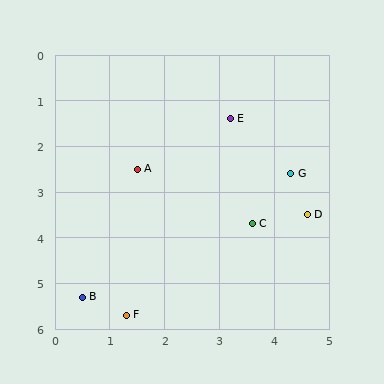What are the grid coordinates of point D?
Point D is at approximately (4.6, 3.5).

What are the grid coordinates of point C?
Point C is at approximately (3.6, 3.7).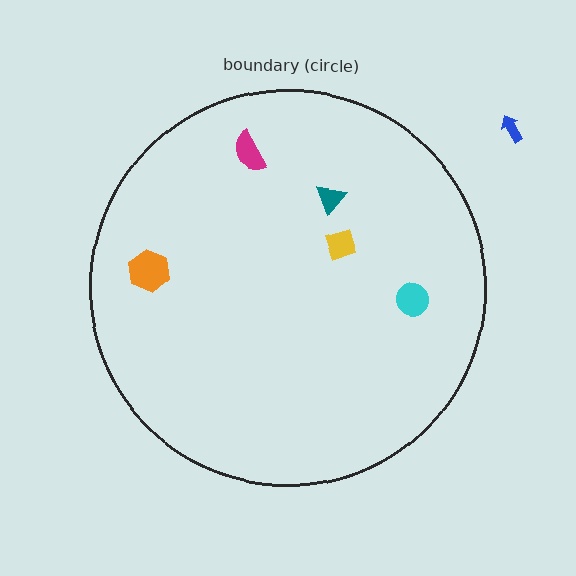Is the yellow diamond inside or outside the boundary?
Inside.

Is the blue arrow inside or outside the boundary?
Outside.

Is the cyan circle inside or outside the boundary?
Inside.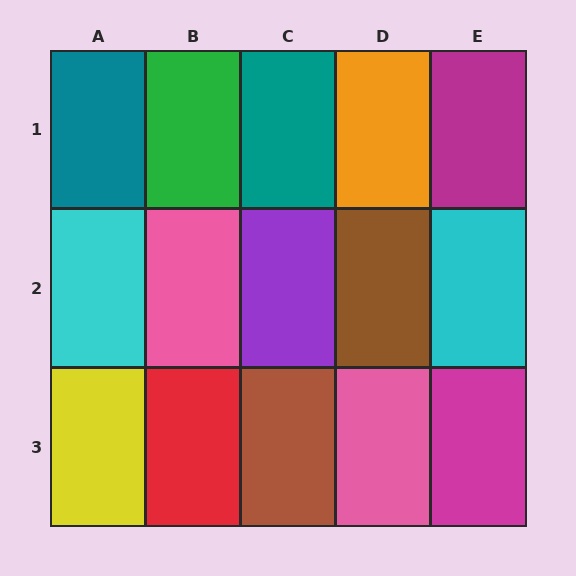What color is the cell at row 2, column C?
Purple.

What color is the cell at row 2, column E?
Cyan.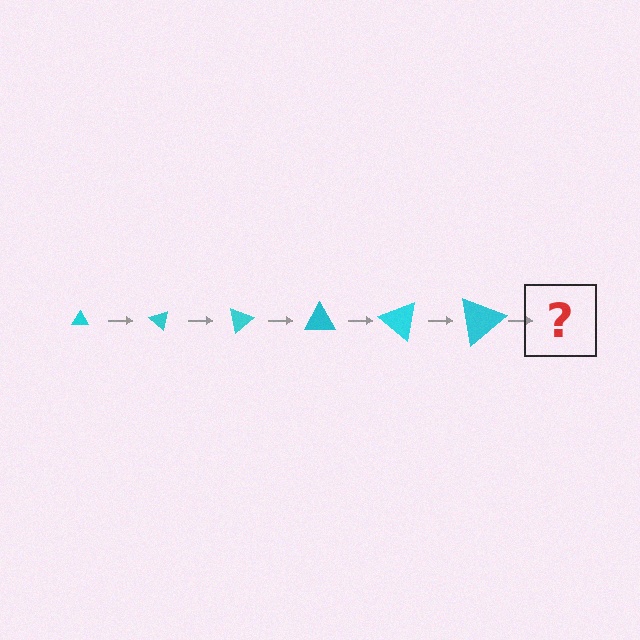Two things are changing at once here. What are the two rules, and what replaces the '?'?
The two rules are that the triangle grows larger each step and it rotates 40 degrees each step. The '?' should be a triangle, larger than the previous one and rotated 240 degrees from the start.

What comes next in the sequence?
The next element should be a triangle, larger than the previous one and rotated 240 degrees from the start.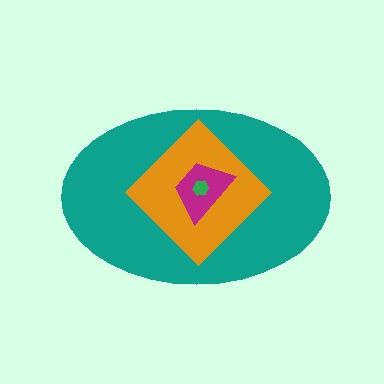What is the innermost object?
The green hexagon.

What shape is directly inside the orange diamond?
The magenta trapezoid.